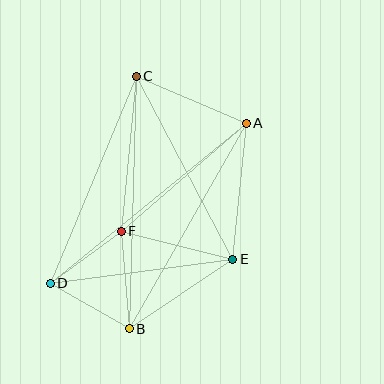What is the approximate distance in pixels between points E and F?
The distance between E and F is approximately 115 pixels.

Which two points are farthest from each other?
Points B and C are farthest from each other.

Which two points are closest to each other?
Points D and F are closest to each other.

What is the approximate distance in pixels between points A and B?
The distance between A and B is approximately 236 pixels.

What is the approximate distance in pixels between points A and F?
The distance between A and F is approximately 165 pixels.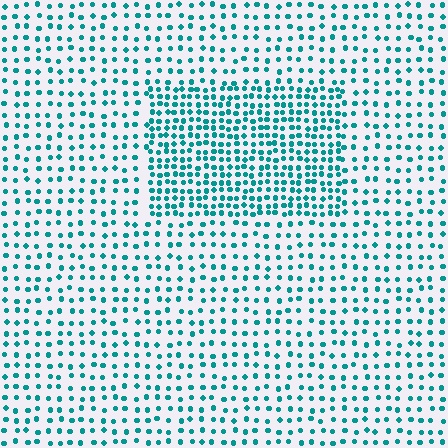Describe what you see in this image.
The image contains small teal elements arranged at two different densities. A rectangle-shaped region is visible where the elements are more densely packed than the surrounding area.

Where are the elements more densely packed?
The elements are more densely packed inside the rectangle boundary.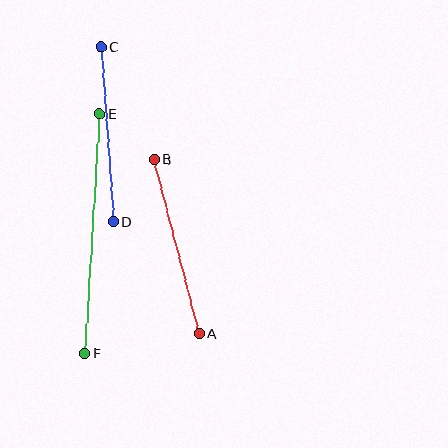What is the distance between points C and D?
The distance is approximately 175 pixels.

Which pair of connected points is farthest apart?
Points E and F are farthest apart.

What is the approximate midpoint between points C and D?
The midpoint is at approximately (107, 134) pixels.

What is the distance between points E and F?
The distance is approximately 240 pixels.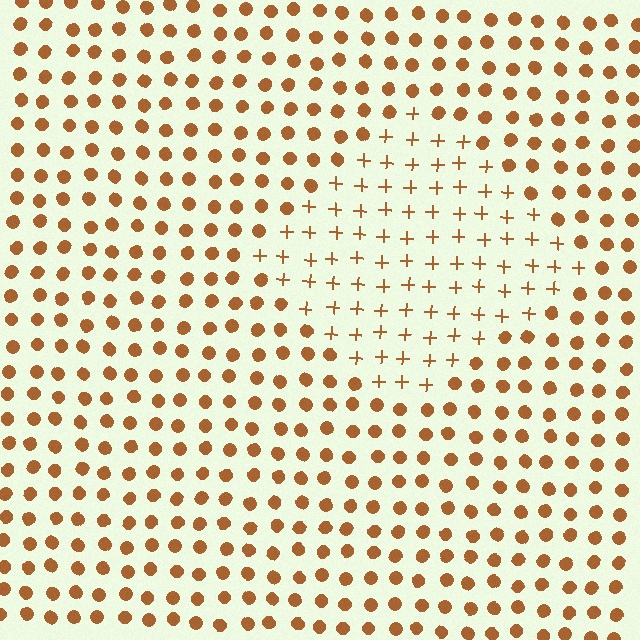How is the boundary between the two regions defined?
The boundary is defined by a change in element shape: plus signs inside vs. circles outside. All elements share the same color and spacing.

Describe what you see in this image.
The image is filled with small brown elements arranged in a uniform grid. A diamond-shaped region contains plus signs, while the surrounding area contains circles. The boundary is defined purely by the change in element shape.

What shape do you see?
I see a diamond.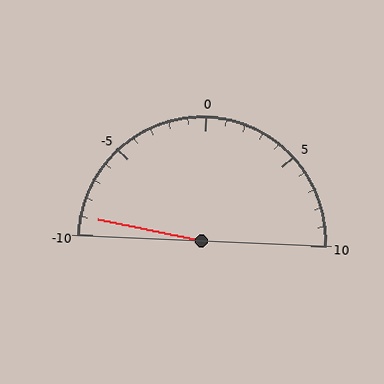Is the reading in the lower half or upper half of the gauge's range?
The reading is in the lower half of the range (-10 to 10).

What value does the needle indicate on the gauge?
The needle indicates approximately -9.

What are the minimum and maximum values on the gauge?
The gauge ranges from -10 to 10.